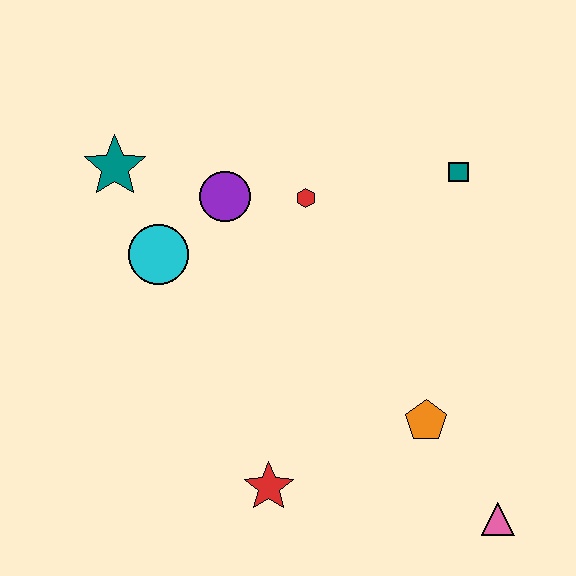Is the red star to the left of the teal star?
No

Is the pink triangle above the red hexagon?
No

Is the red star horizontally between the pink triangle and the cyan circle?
Yes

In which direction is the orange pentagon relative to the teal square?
The orange pentagon is below the teal square.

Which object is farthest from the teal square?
The red star is farthest from the teal square.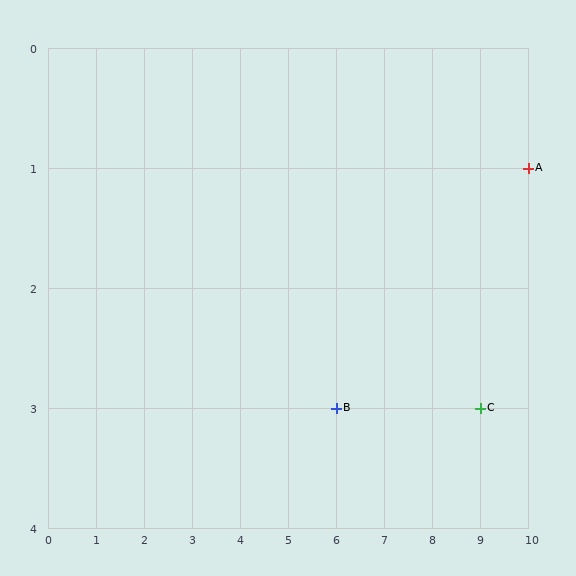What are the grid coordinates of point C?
Point C is at grid coordinates (9, 3).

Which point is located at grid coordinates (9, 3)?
Point C is at (9, 3).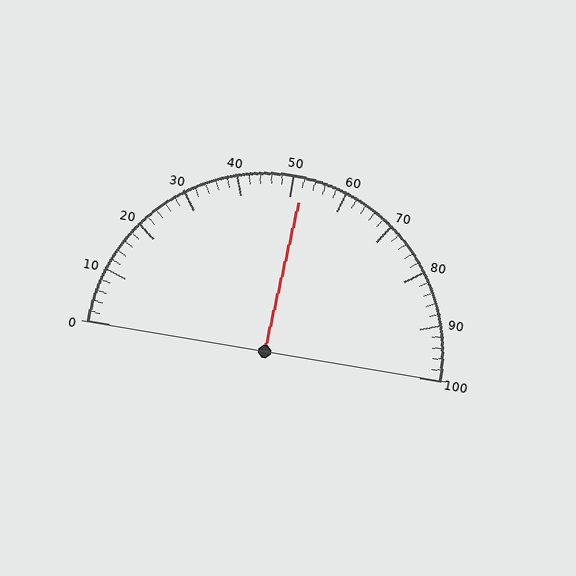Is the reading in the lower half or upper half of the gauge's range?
The reading is in the upper half of the range (0 to 100).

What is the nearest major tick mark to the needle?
The nearest major tick mark is 50.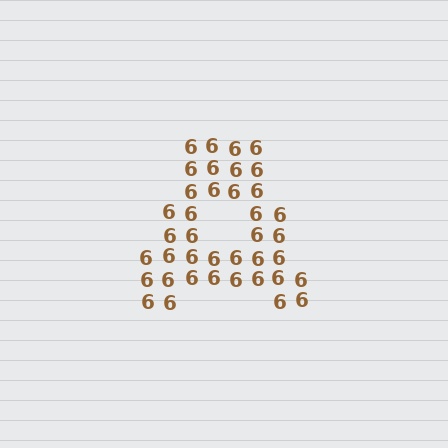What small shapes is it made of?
It is made of small digit 6's.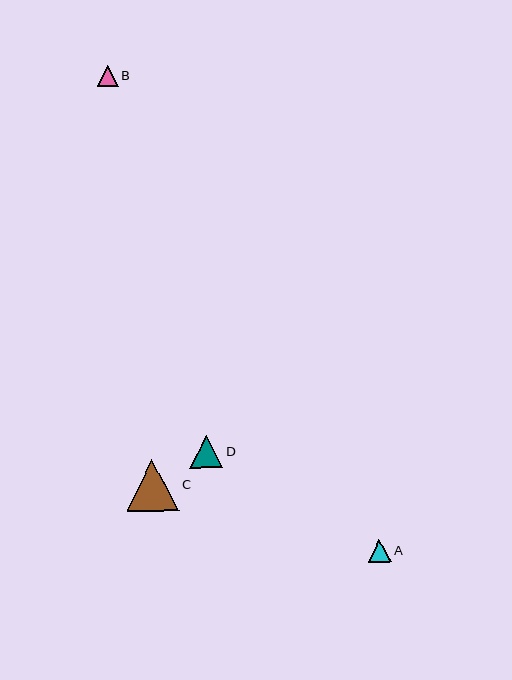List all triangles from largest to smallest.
From largest to smallest: C, D, A, B.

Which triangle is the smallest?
Triangle B is the smallest with a size of approximately 21 pixels.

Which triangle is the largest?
Triangle C is the largest with a size of approximately 52 pixels.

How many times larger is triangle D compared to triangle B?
Triangle D is approximately 1.6 times the size of triangle B.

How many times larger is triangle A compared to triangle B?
Triangle A is approximately 1.1 times the size of triangle B.